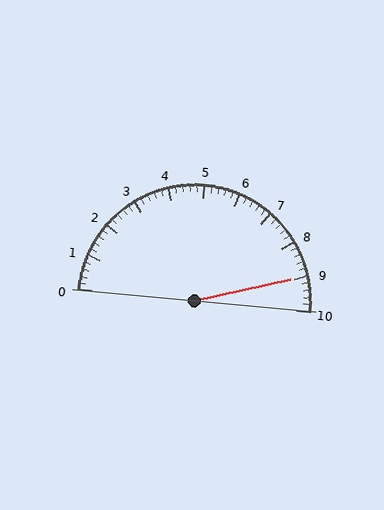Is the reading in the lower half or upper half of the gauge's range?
The reading is in the upper half of the range (0 to 10).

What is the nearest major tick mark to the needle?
The nearest major tick mark is 9.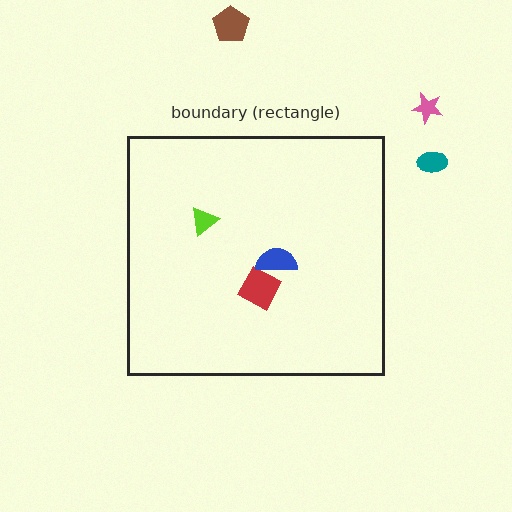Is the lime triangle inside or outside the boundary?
Inside.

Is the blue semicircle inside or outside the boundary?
Inside.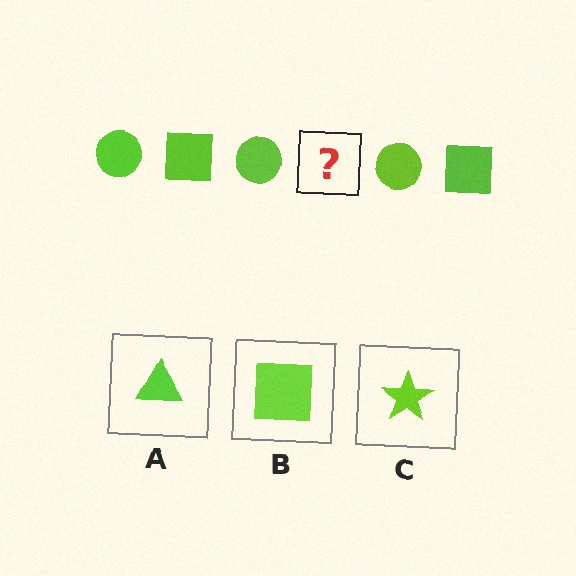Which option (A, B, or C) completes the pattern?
B.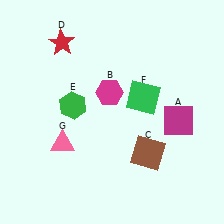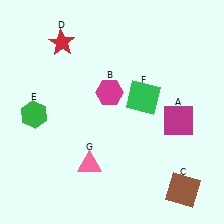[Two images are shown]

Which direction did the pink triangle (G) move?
The pink triangle (G) moved right.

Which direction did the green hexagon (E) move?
The green hexagon (E) moved left.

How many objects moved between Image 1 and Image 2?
3 objects moved between the two images.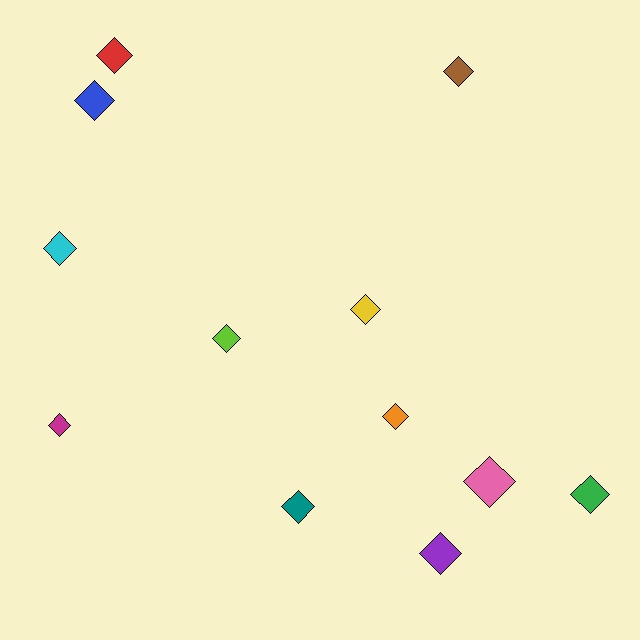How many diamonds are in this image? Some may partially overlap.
There are 12 diamonds.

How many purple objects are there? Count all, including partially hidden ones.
There is 1 purple object.